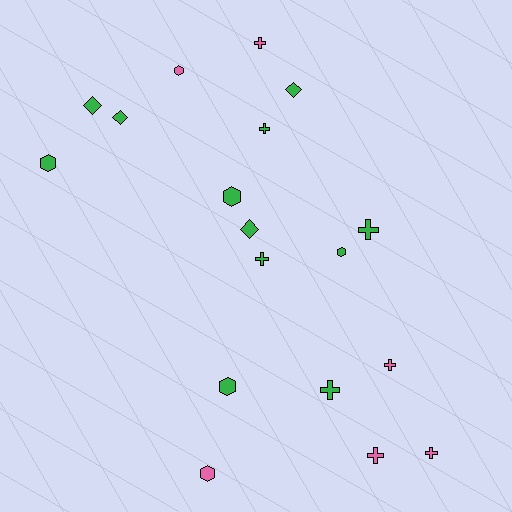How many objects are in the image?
There are 18 objects.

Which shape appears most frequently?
Cross, with 8 objects.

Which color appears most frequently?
Green, with 12 objects.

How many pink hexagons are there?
There are 2 pink hexagons.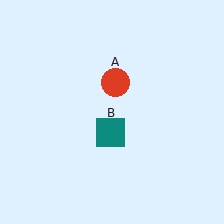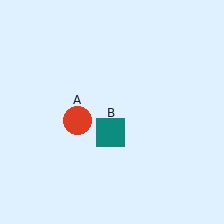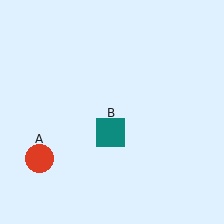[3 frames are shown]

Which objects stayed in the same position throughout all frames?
Teal square (object B) remained stationary.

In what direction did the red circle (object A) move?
The red circle (object A) moved down and to the left.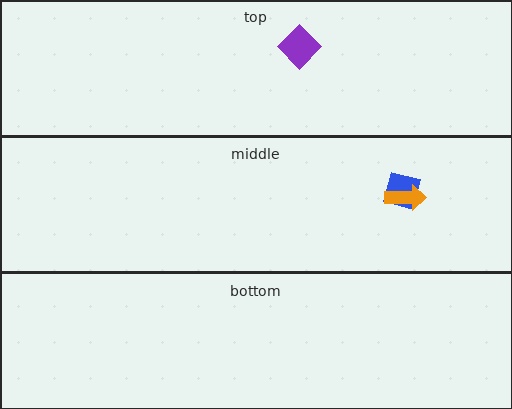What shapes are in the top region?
The purple diamond.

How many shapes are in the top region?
1.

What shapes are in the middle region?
The blue square, the orange arrow.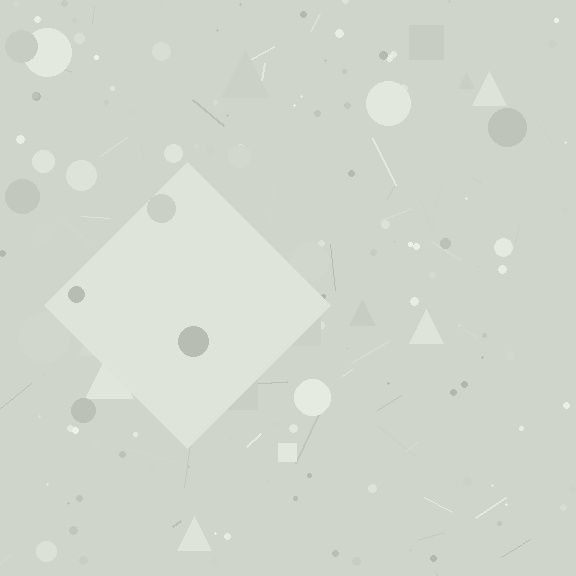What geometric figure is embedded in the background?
A diamond is embedded in the background.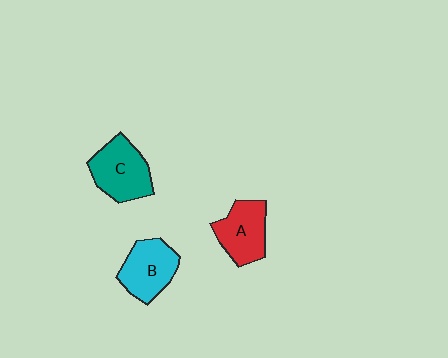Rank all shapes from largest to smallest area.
From largest to smallest: C (teal), B (cyan), A (red).